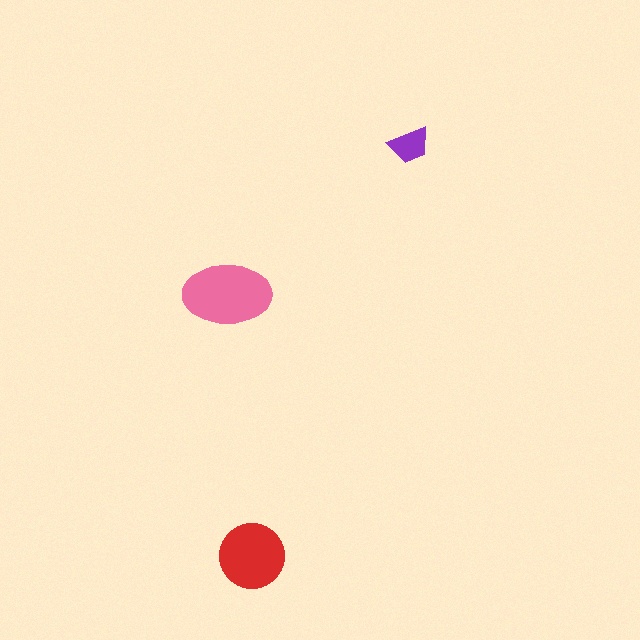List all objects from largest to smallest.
The pink ellipse, the red circle, the purple trapezoid.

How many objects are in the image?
There are 3 objects in the image.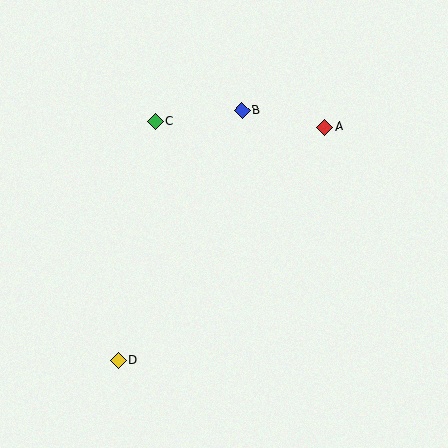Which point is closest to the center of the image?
Point B at (242, 110) is closest to the center.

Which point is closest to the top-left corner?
Point C is closest to the top-left corner.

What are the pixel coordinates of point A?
Point A is at (325, 127).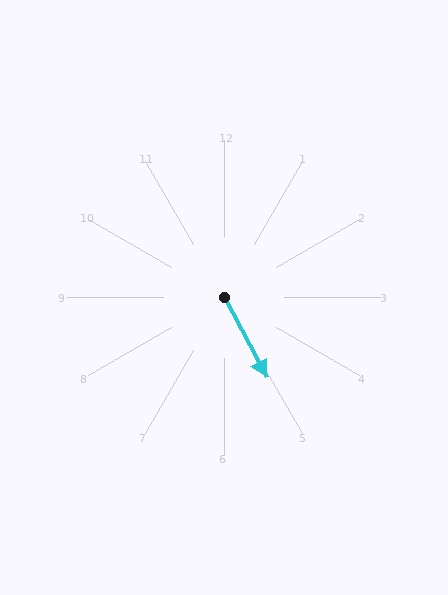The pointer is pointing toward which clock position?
Roughly 5 o'clock.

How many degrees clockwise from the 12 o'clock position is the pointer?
Approximately 152 degrees.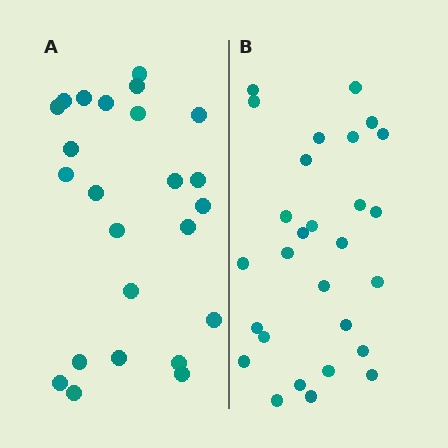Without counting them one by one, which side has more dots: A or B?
Region B (the right region) has more dots.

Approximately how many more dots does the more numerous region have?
Region B has about 4 more dots than region A.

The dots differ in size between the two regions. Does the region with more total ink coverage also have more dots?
No. Region A has more total ink coverage because its dots are larger, but region B actually contains more individual dots. Total area can be misleading — the number of items is what matters here.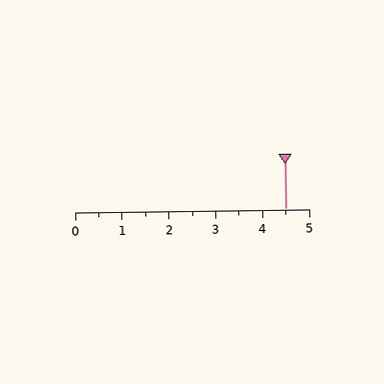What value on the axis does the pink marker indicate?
The marker indicates approximately 4.5.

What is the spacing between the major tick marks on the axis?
The major ticks are spaced 1 apart.